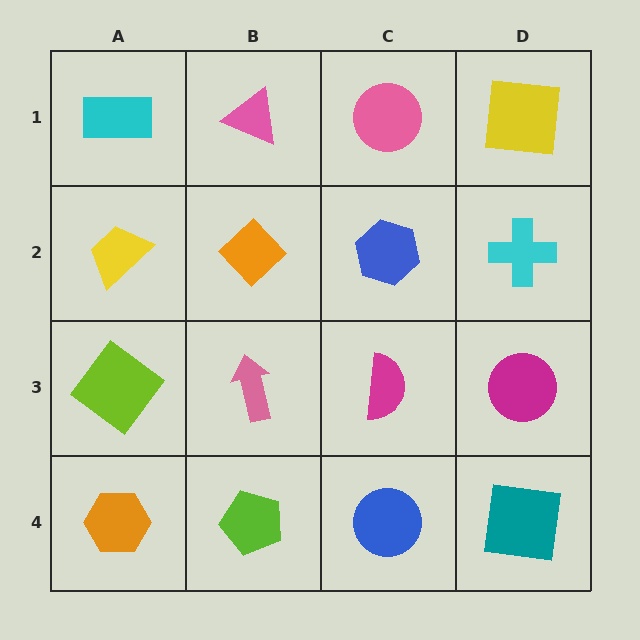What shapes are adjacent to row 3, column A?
A yellow trapezoid (row 2, column A), an orange hexagon (row 4, column A), a pink arrow (row 3, column B).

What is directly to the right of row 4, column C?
A teal square.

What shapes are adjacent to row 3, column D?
A cyan cross (row 2, column D), a teal square (row 4, column D), a magenta semicircle (row 3, column C).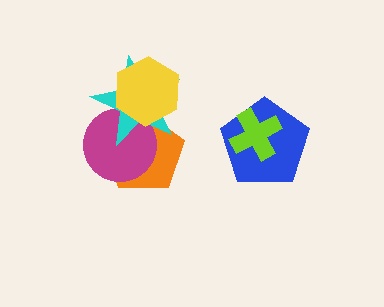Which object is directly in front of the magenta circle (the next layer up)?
The cyan star is directly in front of the magenta circle.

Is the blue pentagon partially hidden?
Yes, it is partially covered by another shape.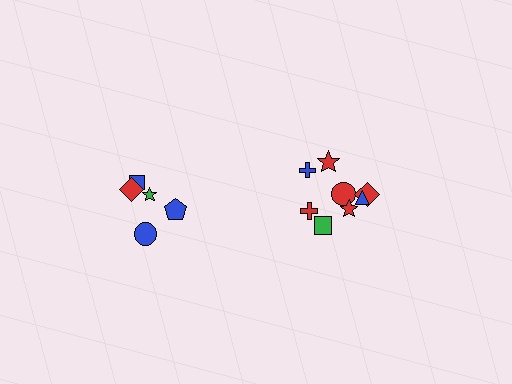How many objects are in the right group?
There are 8 objects.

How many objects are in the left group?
There are 5 objects.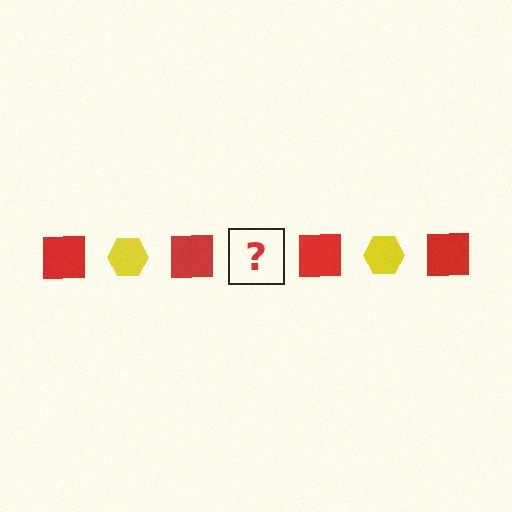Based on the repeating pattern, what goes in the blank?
The blank should be a yellow hexagon.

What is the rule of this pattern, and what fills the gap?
The rule is that the pattern alternates between red square and yellow hexagon. The gap should be filled with a yellow hexagon.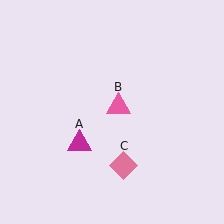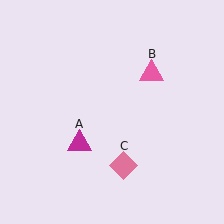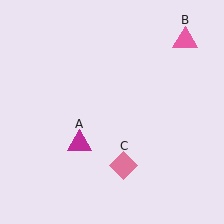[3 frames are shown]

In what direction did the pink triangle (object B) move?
The pink triangle (object B) moved up and to the right.